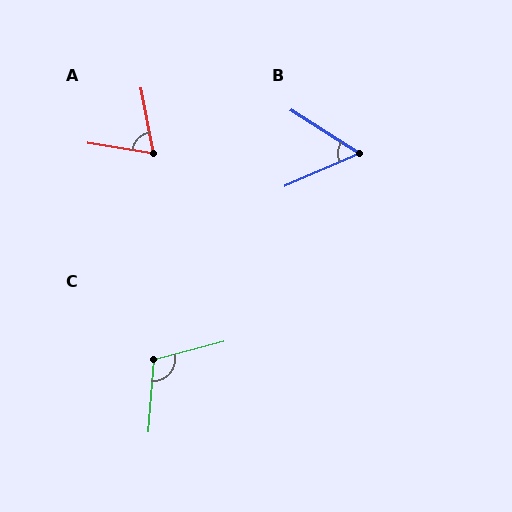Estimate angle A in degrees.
Approximately 70 degrees.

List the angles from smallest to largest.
B (55°), A (70°), C (109°).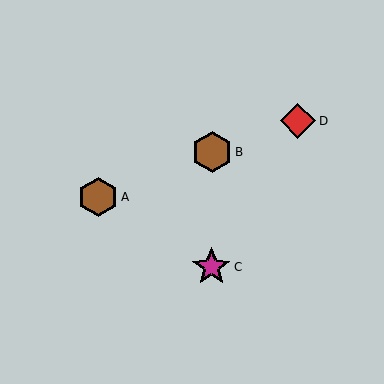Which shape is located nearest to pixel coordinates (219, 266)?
The magenta star (labeled C) at (211, 267) is nearest to that location.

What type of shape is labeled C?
Shape C is a magenta star.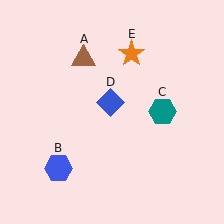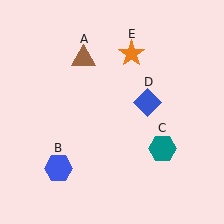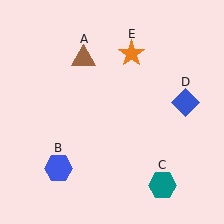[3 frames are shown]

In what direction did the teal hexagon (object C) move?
The teal hexagon (object C) moved down.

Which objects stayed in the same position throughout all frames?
Brown triangle (object A) and blue hexagon (object B) and orange star (object E) remained stationary.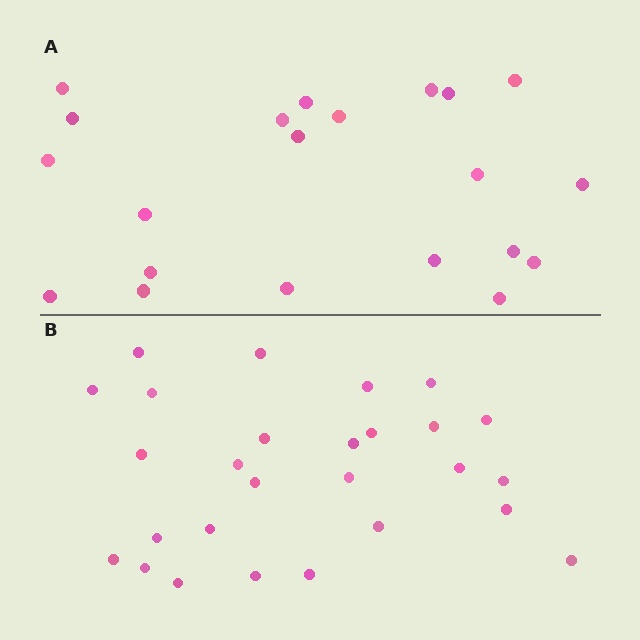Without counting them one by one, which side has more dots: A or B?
Region B (the bottom region) has more dots.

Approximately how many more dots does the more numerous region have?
Region B has about 6 more dots than region A.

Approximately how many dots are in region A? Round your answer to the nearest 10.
About 20 dots. (The exact count is 21, which rounds to 20.)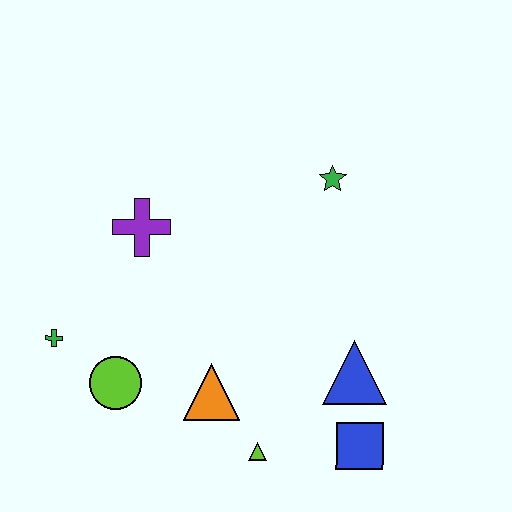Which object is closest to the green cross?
The lime circle is closest to the green cross.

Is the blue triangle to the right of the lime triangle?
Yes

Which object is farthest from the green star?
The green cross is farthest from the green star.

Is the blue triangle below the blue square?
No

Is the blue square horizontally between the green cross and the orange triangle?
No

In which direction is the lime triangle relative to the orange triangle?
The lime triangle is below the orange triangle.